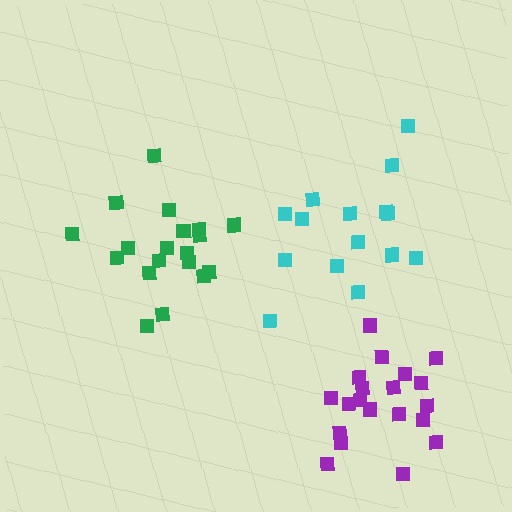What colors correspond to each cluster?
The clusters are colored: green, purple, cyan.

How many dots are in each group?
Group 1: 19 dots, Group 2: 20 dots, Group 3: 15 dots (54 total).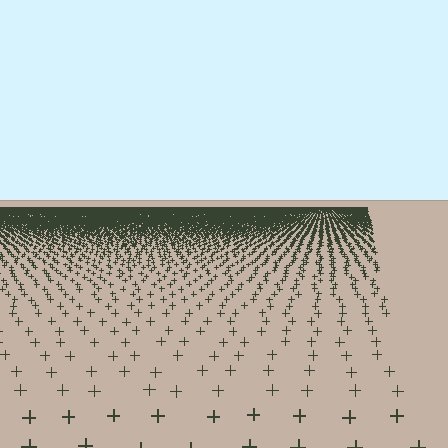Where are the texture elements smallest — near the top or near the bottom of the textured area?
Near the top.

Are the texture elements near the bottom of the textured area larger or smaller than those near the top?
Larger. Near the bottom, elements are closer to the viewer and appear at a bigger on-screen size.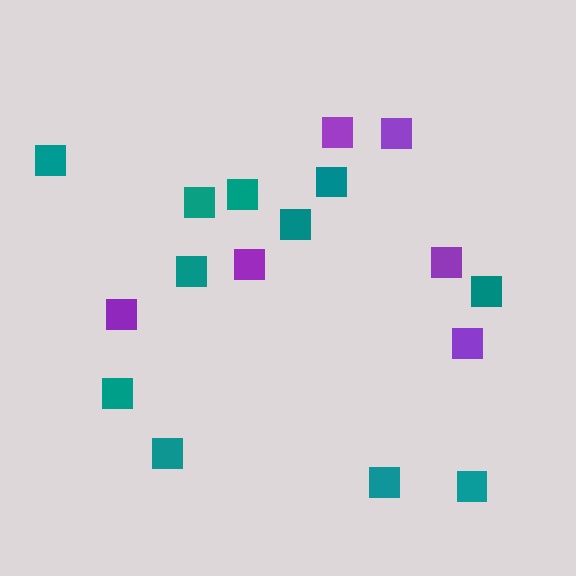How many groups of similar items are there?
There are 2 groups: one group of purple squares (6) and one group of teal squares (11).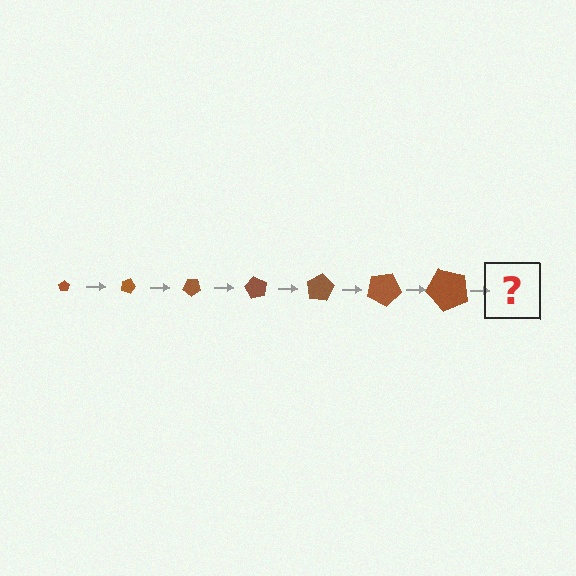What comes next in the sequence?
The next element should be a pentagon, larger than the previous one and rotated 140 degrees from the start.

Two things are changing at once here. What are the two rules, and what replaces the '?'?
The two rules are that the pentagon grows larger each step and it rotates 20 degrees each step. The '?' should be a pentagon, larger than the previous one and rotated 140 degrees from the start.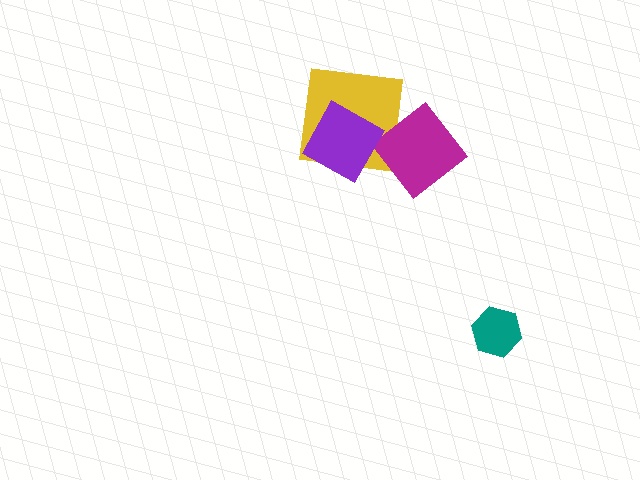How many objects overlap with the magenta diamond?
0 objects overlap with the magenta diamond.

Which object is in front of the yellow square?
The purple square is in front of the yellow square.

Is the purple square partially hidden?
No, no other shape covers it.